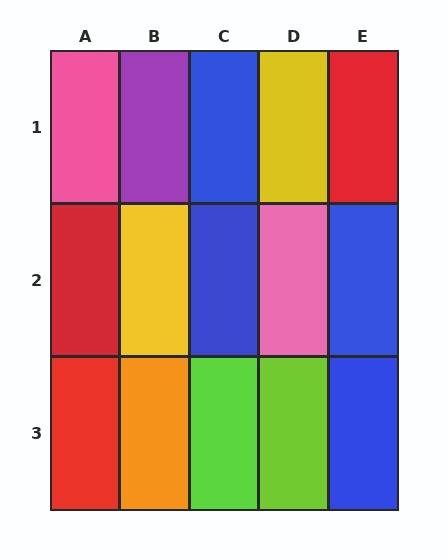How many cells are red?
3 cells are red.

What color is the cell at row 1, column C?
Blue.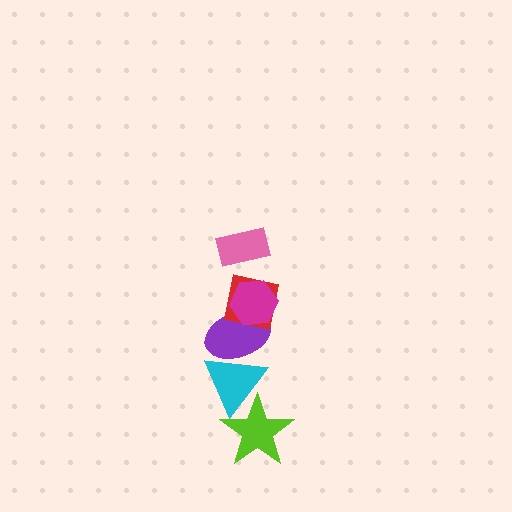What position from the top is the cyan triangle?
The cyan triangle is 5th from the top.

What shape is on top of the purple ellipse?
The red square is on top of the purple ellipse.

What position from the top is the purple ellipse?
The purple ellipse is 4th from the top.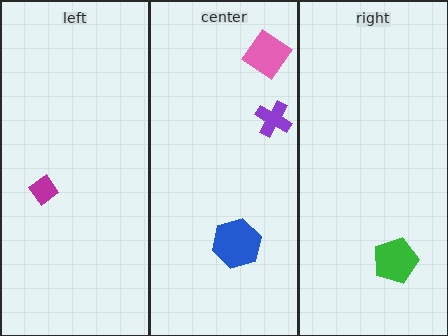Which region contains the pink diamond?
The center region.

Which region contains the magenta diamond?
The left region.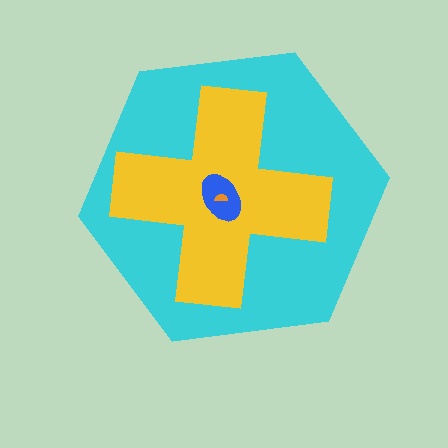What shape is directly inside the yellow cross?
The blue ellipse.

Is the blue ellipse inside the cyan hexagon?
Yes.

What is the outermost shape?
The cyan hexagon.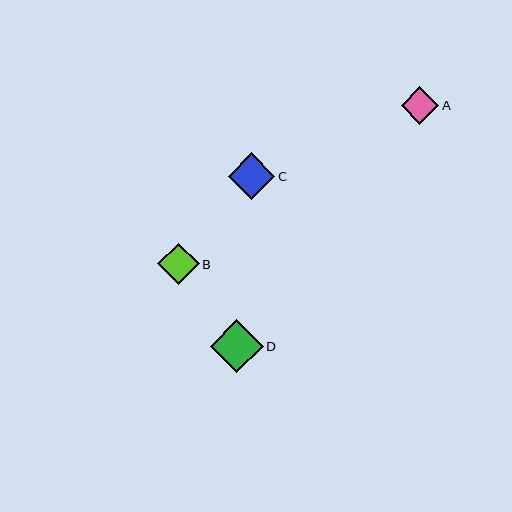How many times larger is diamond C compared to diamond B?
Diamond C is approximately 1.1 times the size of diamond B.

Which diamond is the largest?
Diamond D is the largest with a size of approximately 53 pixels.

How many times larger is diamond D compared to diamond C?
Diamond D is approximately 1.1 times the size of diamond C.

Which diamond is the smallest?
Diamond A is the smallest with a size of approximately 37 pixels.